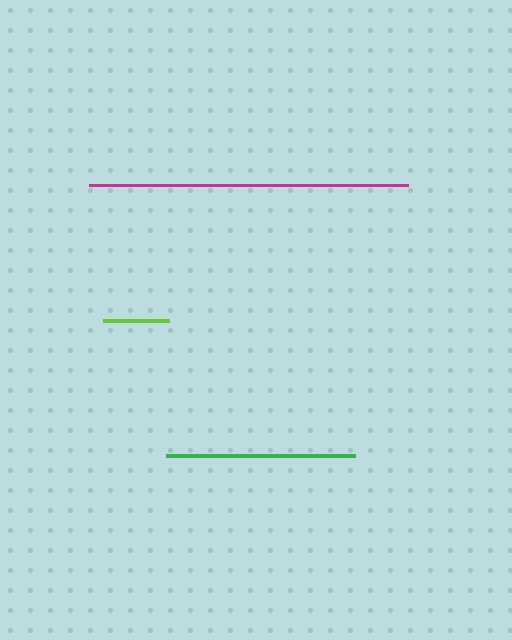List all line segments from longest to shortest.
From longest to shortest: magenta, green, lime.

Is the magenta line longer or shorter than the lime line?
The magenta line is longer than the lime line.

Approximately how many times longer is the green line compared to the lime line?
The green line is approximately 2.9 times the length of the lime line.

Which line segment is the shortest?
The lime line is the shortest at approximately 66 pixels.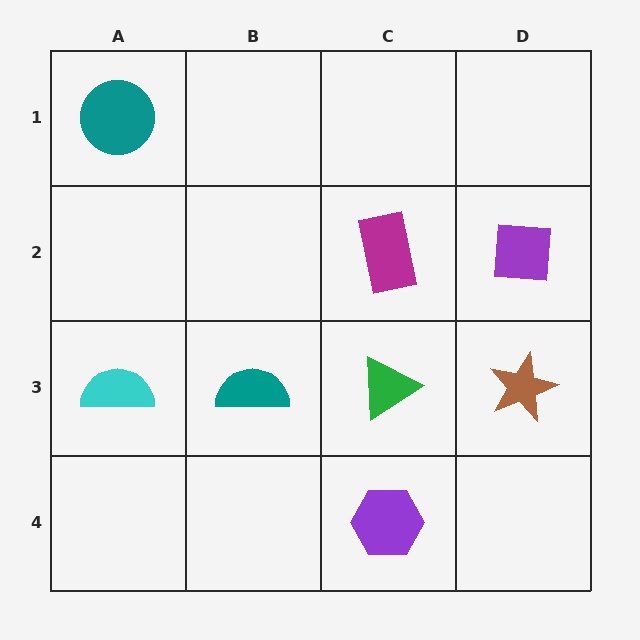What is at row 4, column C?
A purple hexagon.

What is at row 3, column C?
A green triangle.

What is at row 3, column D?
A brown star.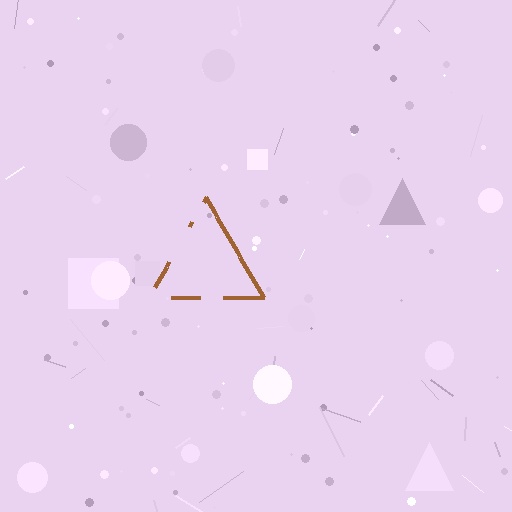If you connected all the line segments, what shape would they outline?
They would outline a triangle.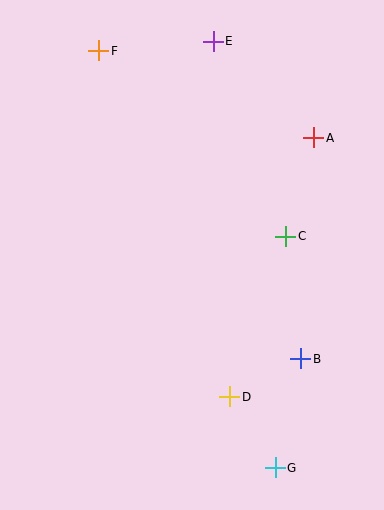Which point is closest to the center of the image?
Point C at (286, 236) is closest to the center.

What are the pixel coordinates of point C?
Point C is at (286, 236).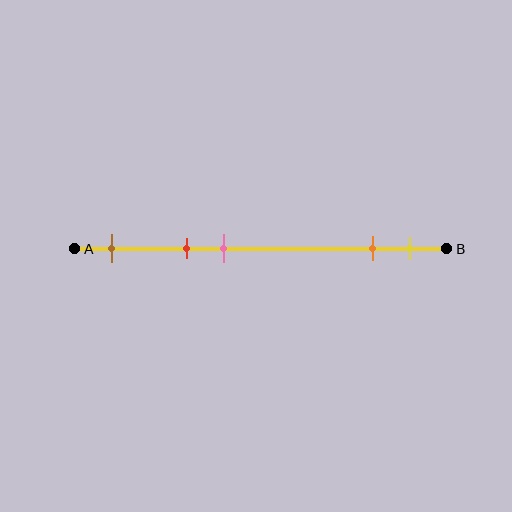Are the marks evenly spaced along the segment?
No, the marks are not evenly spaced.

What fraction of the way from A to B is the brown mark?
The brown mark is approximately 10% (0.1) of the way from A to B.